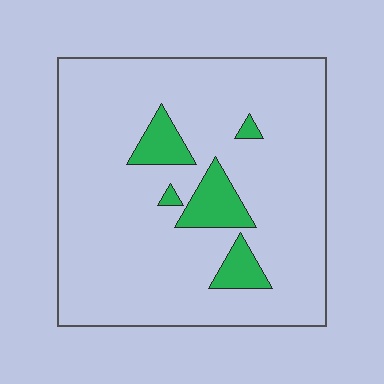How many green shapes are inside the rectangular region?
5.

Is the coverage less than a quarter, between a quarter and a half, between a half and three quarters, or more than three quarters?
Less than a quarter.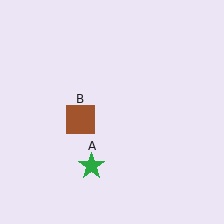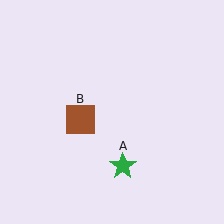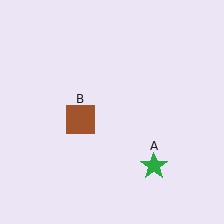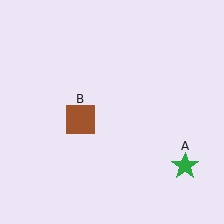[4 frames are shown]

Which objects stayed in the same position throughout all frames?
Brown square (object B) remained stationary.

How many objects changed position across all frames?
1 object changed position: green star (object A).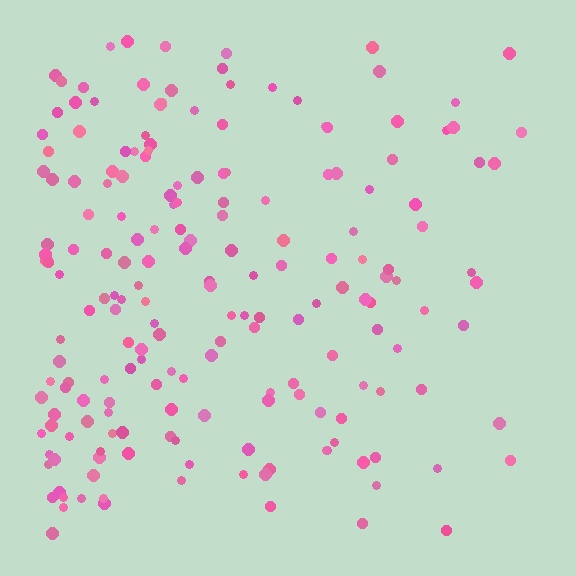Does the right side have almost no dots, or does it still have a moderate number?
Still a moderate number, just noticeably fewer than the left.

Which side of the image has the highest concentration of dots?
The left.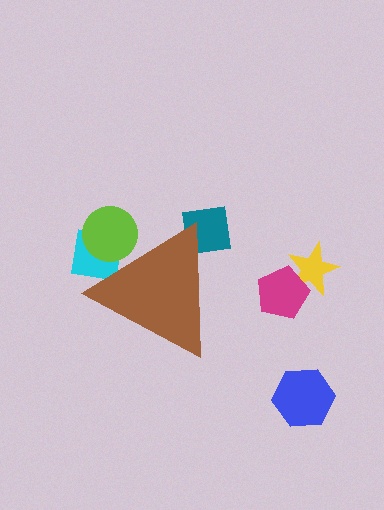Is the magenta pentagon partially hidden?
No, the magenta pentagon is fully visible.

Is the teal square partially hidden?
Yes, the teal square is partially hidden behind the brown triangle.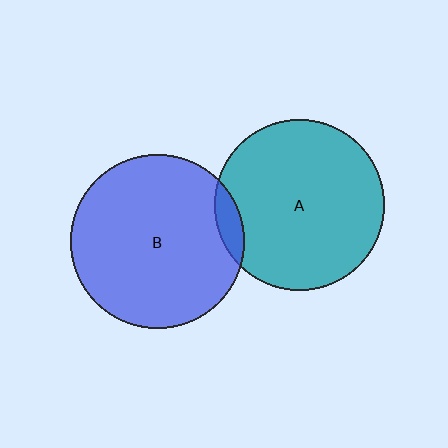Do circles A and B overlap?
Yes.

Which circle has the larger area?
Circle B (blue).